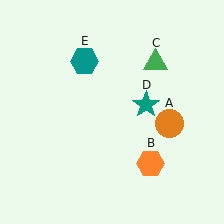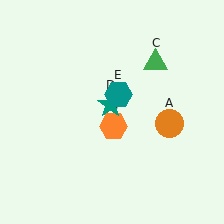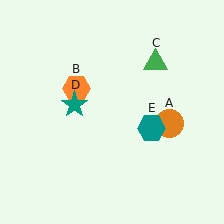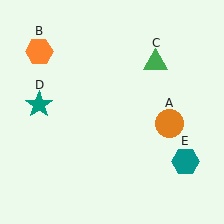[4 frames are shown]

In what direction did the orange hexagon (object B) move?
The orange hexagon (object B) moved up and to the left.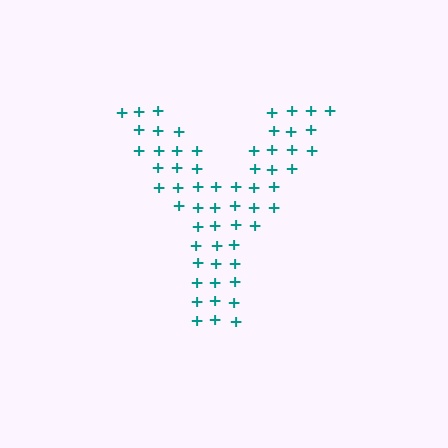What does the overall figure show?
The overall figure shows the letter Y.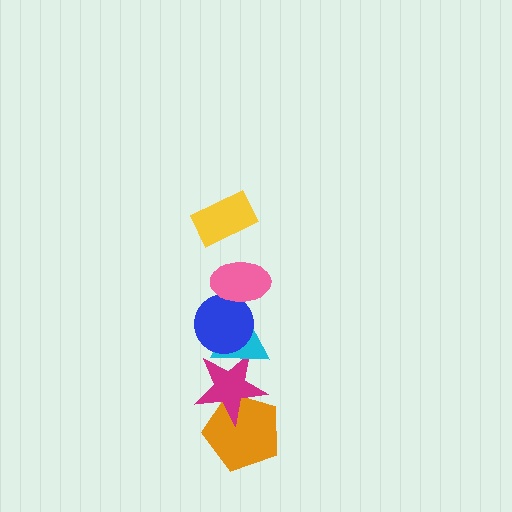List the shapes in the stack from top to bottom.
From top to bottom: the yellow rectangle, the pink ellipse, the blue circle, the cyan triangle, the magenta star, the orange pentagon.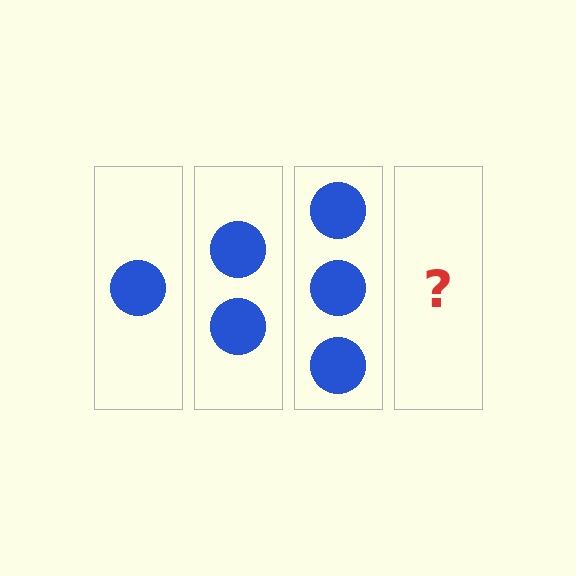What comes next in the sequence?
The next element should be 4 circles.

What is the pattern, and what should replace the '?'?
The pattern is that each step adds one more circle. The '?' should be 4 circles.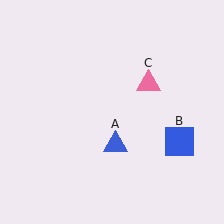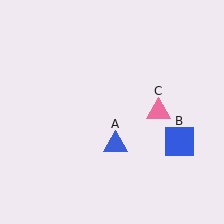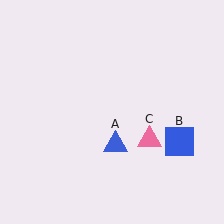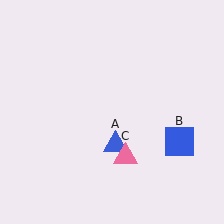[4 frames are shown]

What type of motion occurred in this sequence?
The pink triangle (object C) rotated clockwise around the center of the scene.